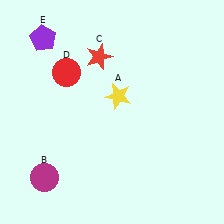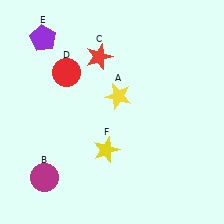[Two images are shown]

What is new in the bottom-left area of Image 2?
A yellow star (F) was added in the bottom-left area of Image 2.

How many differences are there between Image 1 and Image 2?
There is 1 difference between the two images.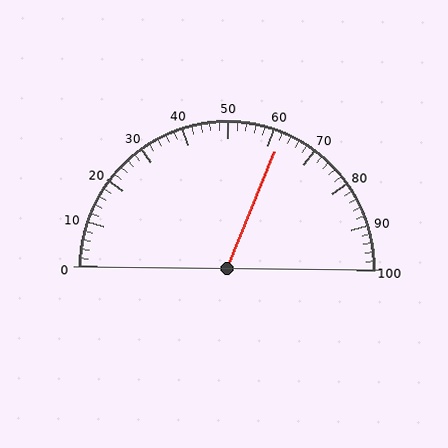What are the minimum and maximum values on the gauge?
The gauge ranges from 0 to 100.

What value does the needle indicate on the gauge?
The needle indicates approximately 62.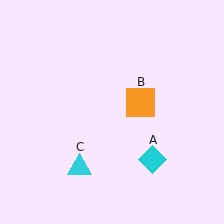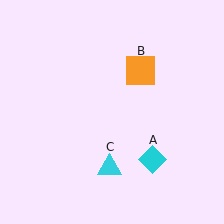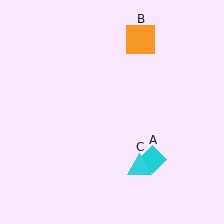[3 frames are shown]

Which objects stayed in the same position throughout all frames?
Cyan diamond (object A) remained stationary.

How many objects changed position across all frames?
2 objects changed position: orange square (object B), cyan triangle (object C).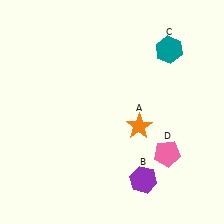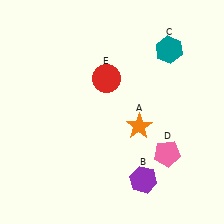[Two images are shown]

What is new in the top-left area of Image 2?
A red circle (E) was added in the top-left area of Image 2.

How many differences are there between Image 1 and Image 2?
There is 1 difference between the two images.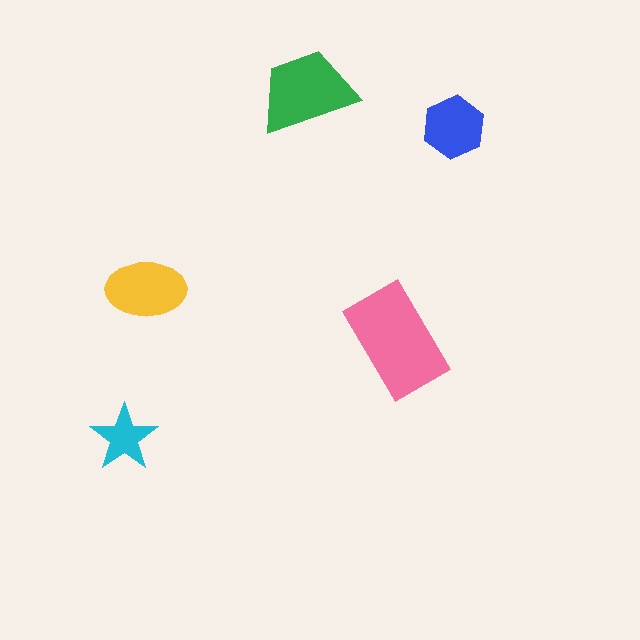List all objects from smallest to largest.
The cyan star, the blue hexagon, the yellow ellipse, the green trapezoid, the pink rectangle.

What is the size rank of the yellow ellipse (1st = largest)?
3rd.